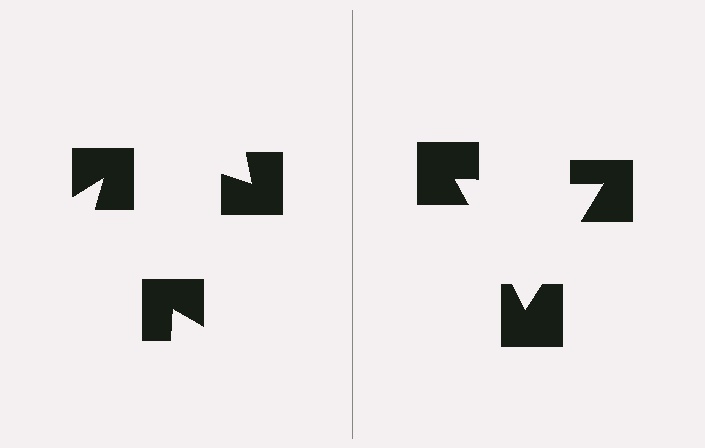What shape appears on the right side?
An illusory triangle.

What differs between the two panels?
The notched squares are positioned identically on both sides; only the wedge orientations differ. On the right they align to a triangle; on the left they are misaligned.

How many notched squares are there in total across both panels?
6 — 3 on each side.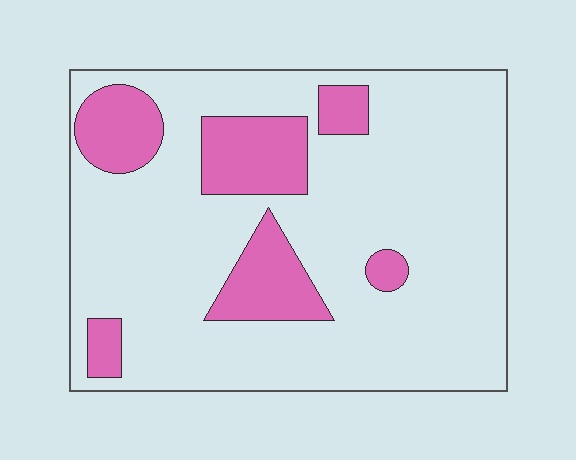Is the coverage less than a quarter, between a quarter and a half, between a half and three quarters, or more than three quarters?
Less than a quarter.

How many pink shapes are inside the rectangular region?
6.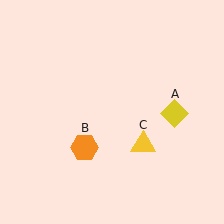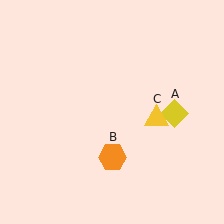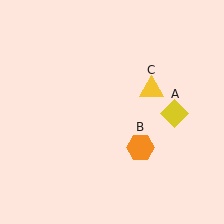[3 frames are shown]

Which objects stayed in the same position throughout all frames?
Yellow diamond (object A) remained stationary.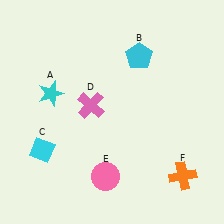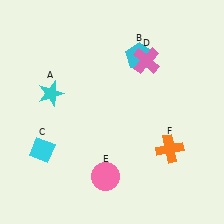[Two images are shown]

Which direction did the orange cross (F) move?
The orange cross (F) moved up.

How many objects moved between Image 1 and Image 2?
2 objects moved between the two images.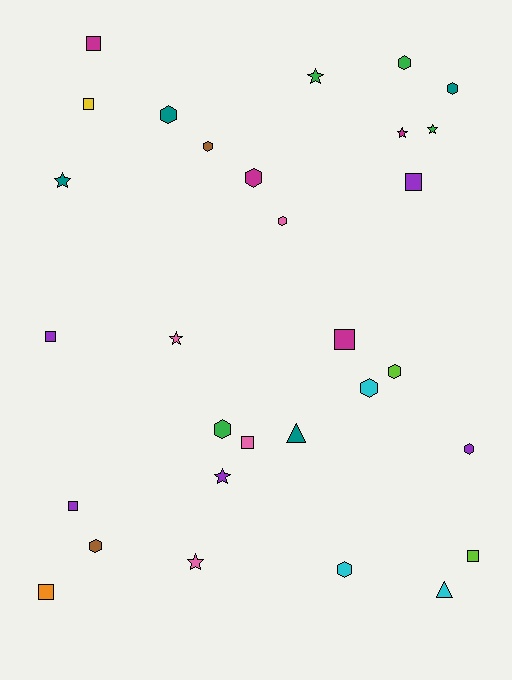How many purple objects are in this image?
There are 5 purple objects.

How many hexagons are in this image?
There are 12 hexagons.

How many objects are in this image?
There are 30 objects.